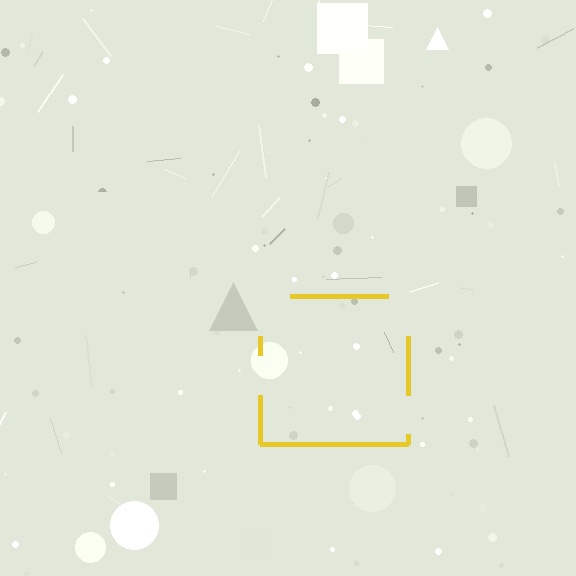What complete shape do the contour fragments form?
The contour fragments form a square.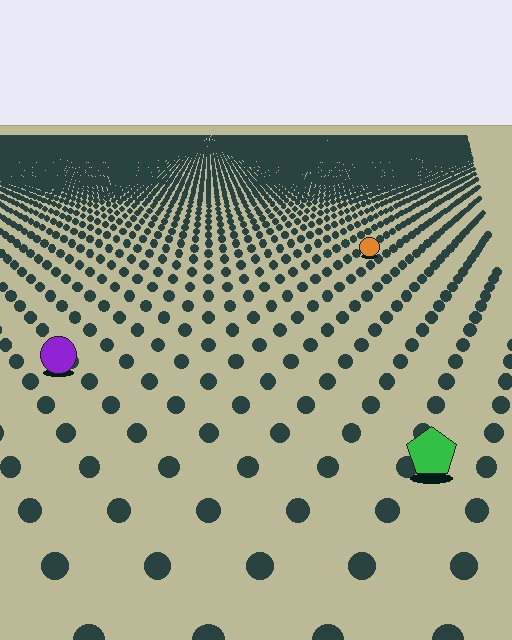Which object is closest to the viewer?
The green pentagon is closest. The texture marks near it are larger and more spread out.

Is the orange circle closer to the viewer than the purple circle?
No. The purple circle is closer — you can tell from the texture gradient: the ground texture is coarser near it.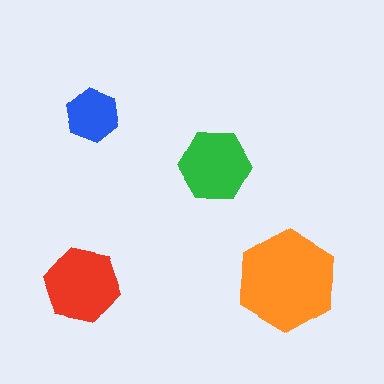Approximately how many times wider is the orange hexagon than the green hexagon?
About 1.5 times wider.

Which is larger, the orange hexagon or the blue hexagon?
The orange one.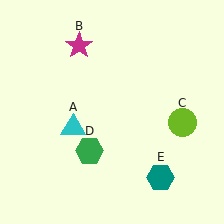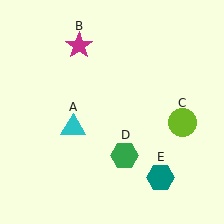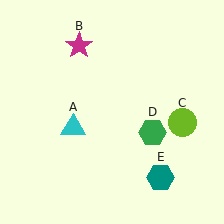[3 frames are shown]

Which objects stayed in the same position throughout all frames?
Cyan triangle (object A) and magenta star (object B) and lime circle (object C) and teal hexagon (object E) remained stationary.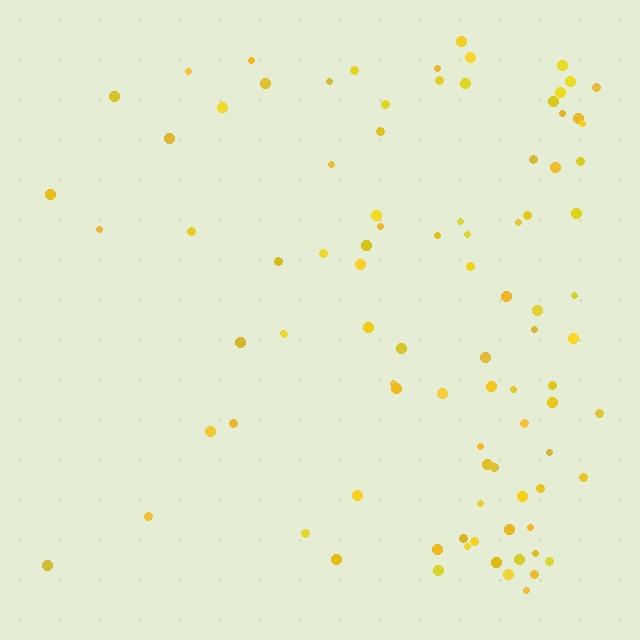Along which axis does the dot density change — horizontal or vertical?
Horizontal.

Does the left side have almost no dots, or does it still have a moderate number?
Still a moderate number, just noticeably fewer than the right.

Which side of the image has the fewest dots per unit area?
The left.